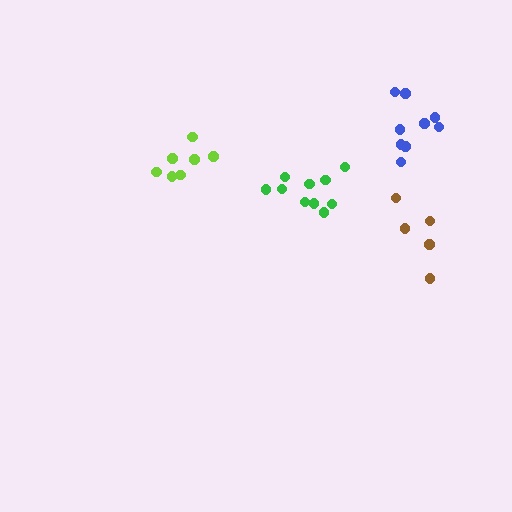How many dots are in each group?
Group 1: 10 dots, Group 2: 7 dots, Group 3: 9 dots, Group 4: 5 dots (31 total).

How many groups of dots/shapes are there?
There are 4 groups.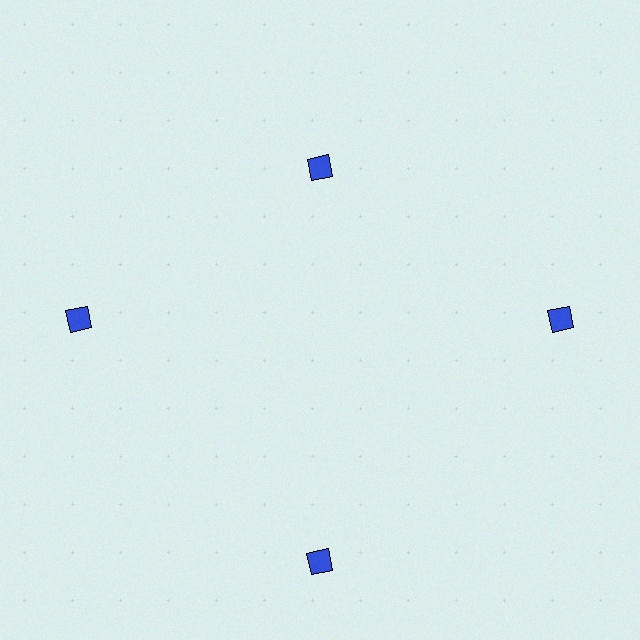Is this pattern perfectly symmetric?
No. The 4 blue diamonds are arranged in a ring, but one element near the 12 o'clock position is pulled inward toward the center, breaking the 4-fold rotational symmetry.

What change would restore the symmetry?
The symmetry would be restored by moving it outward, back onto the ring so that all 4 diamonds sit at equal angles and equal distance from the center.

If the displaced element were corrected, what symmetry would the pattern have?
It would have 4-fold rotational symmetry — the pattern would map onto itself every 90 degrees.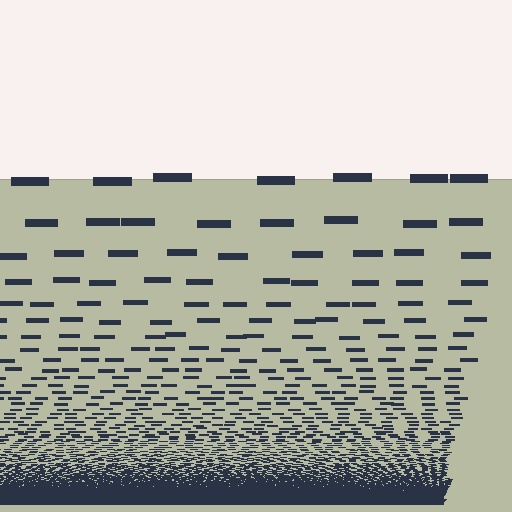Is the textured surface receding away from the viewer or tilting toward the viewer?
The surface appears to tilt toward the viewer. Texture elements get larger and sparser toward the top.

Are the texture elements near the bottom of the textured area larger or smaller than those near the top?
Smaller. The gradient is inverted — elements near the bottom are smaller and denser.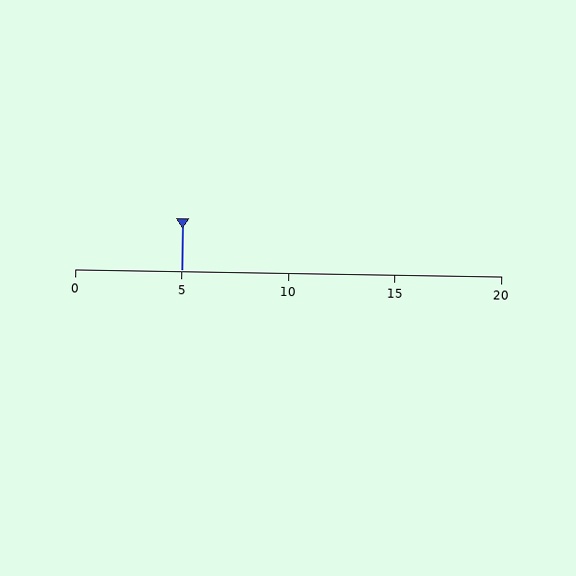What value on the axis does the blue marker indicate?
The marker indicates approximately 5.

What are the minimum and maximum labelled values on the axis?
The axis runs from 0 to 20.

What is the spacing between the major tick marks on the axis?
The major ticks are spaced 5 apart.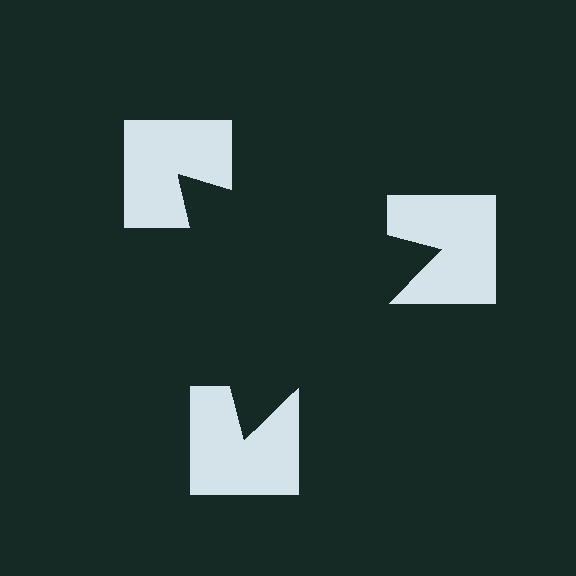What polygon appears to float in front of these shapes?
An illusory triangle — its edges are inferred from the aligned wedge cuts in the notched squares, not physically drawn.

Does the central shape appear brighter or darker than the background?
It typically appears slightly darker than the background, even though no actual brightness change is drawn.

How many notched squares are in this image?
There are 3 — one at each vertex of the illusory triangle.